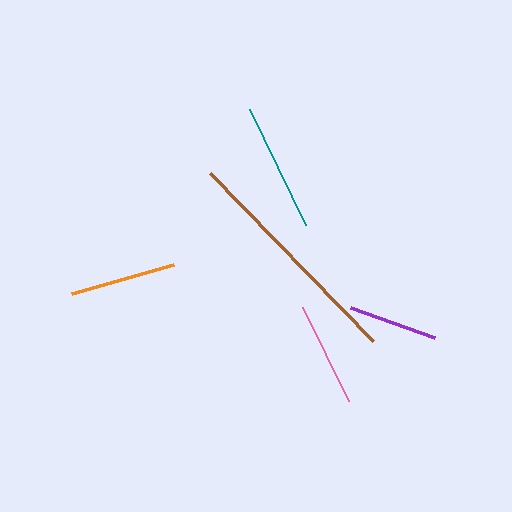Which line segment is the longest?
The brown line is the longest at approximately 233 pixels.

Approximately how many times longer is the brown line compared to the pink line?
The brown line is approximately 2.2 times the length of the pink line.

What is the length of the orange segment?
The orange segment is approximately 107 pixels long.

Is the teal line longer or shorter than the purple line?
The teal line is longer than the purple line.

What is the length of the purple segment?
The purple segment is approximately 88 pixels long.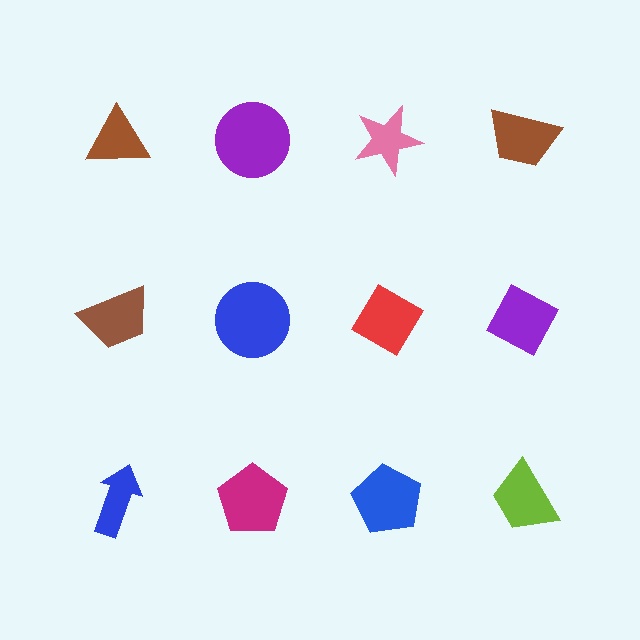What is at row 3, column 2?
A magenta pentagon.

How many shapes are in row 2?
4 shapes.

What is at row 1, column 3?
A pink star.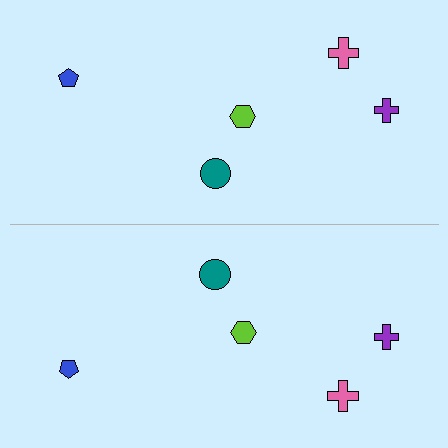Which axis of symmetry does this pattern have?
The pattern has a horizontal axis of symmetry running through the center of the image.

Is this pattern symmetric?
Yes, this pattern has bilateral (reflection) symmetry.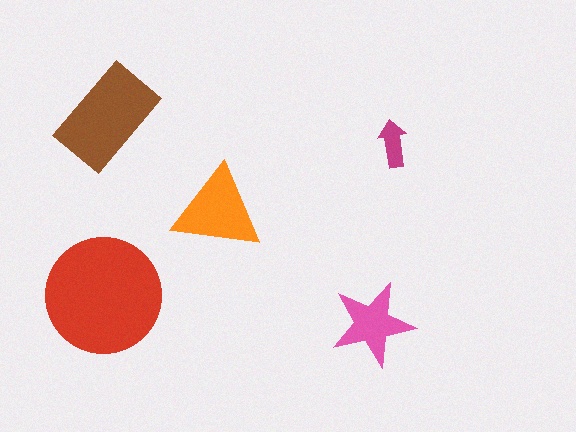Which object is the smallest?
The magenta arrow.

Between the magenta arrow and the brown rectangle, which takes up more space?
The brown rectangle.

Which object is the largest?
The red circle.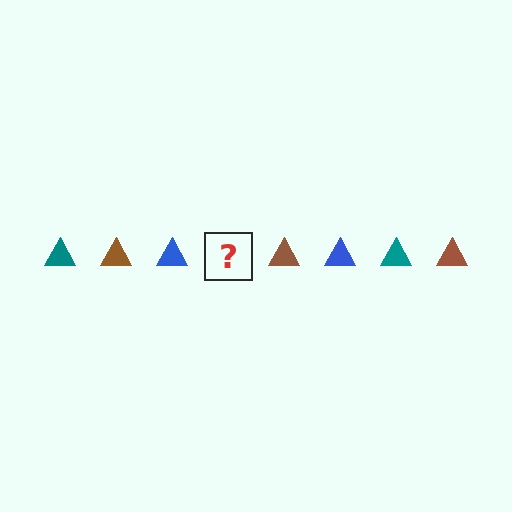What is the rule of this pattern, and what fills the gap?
The rule is that the pattern cycles through teal, brown, blue triangles. The gap should be filled with a teal triangle.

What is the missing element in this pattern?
The missing element is a teal triangle.